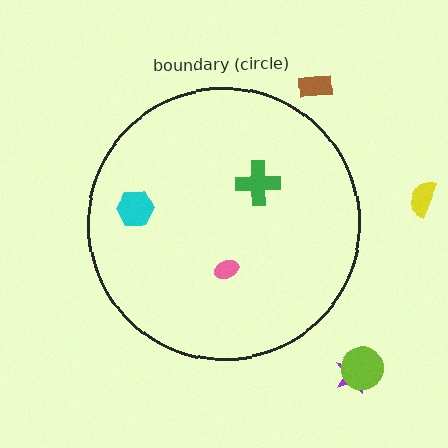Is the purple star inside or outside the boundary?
Outside.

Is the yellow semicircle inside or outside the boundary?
Outside.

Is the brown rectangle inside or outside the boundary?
Outside.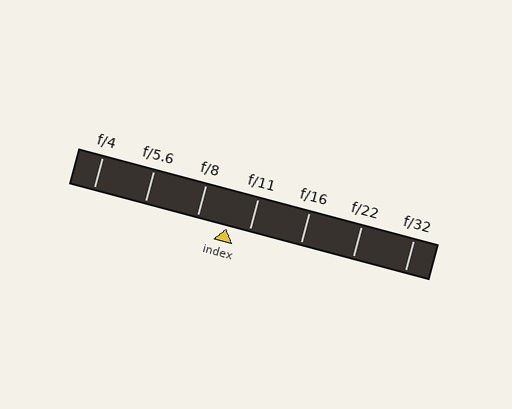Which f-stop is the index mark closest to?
The index mark is closest to f/11.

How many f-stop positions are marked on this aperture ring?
There are 7 f-stop positions marked.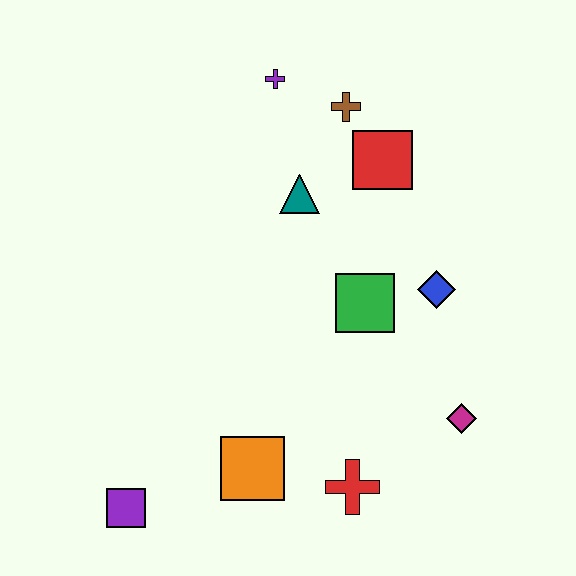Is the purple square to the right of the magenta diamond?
No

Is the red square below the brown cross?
Yes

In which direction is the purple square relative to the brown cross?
The purple square is below the brown cross.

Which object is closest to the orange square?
The red cross is closest to the orange square.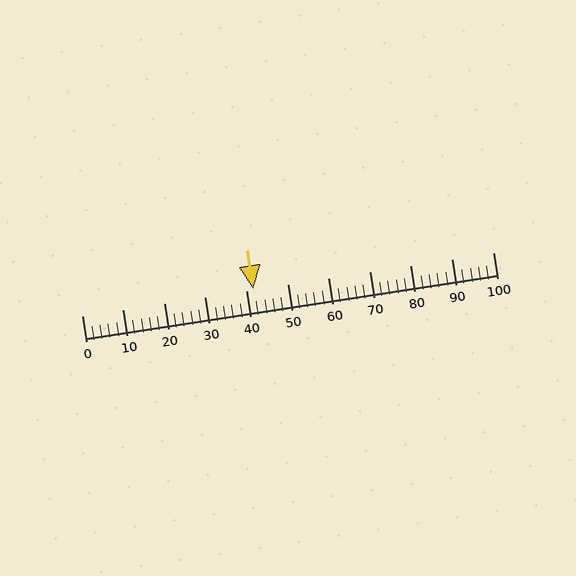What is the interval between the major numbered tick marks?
The major tick marks are spaced 10 units apart.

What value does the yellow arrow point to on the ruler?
The yellow arrow points to approximately 42.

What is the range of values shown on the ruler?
The ruler shows values from 0 to 100.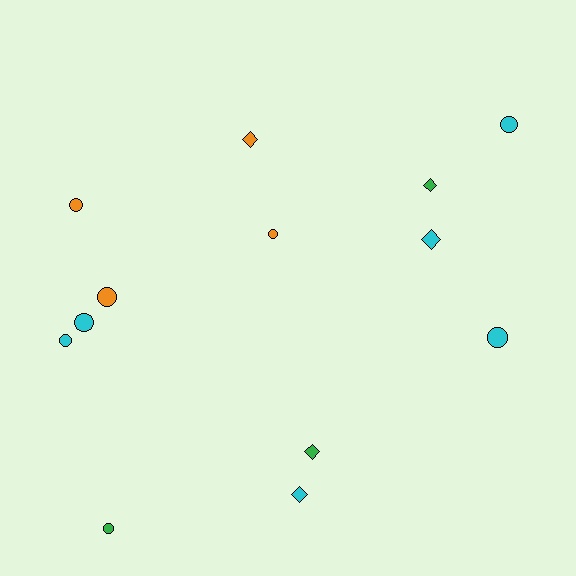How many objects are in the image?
There are 13 objects.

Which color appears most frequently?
Cyan, with 6 objects.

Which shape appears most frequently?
Circle, with 8 objects.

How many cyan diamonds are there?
There are 2 cyan diamonds.